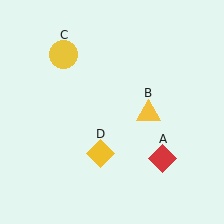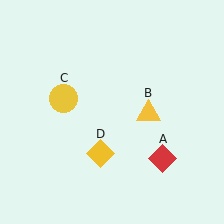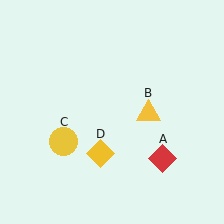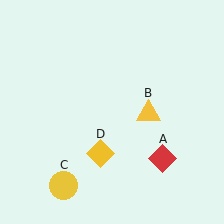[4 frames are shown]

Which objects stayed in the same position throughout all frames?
Red diamond (object A) and yellow triangle (object B) and yellow diamond (object D) remained stationary.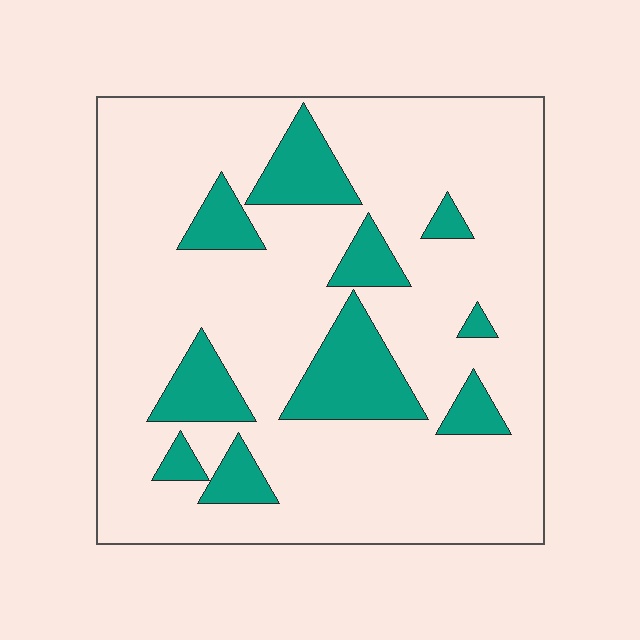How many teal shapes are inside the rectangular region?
10.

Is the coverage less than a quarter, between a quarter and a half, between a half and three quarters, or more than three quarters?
Less than a quarter.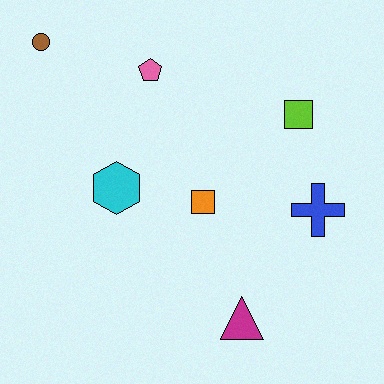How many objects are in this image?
There are 7 objects.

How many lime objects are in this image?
There is 1 lime object.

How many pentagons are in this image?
There is 1 pentagon.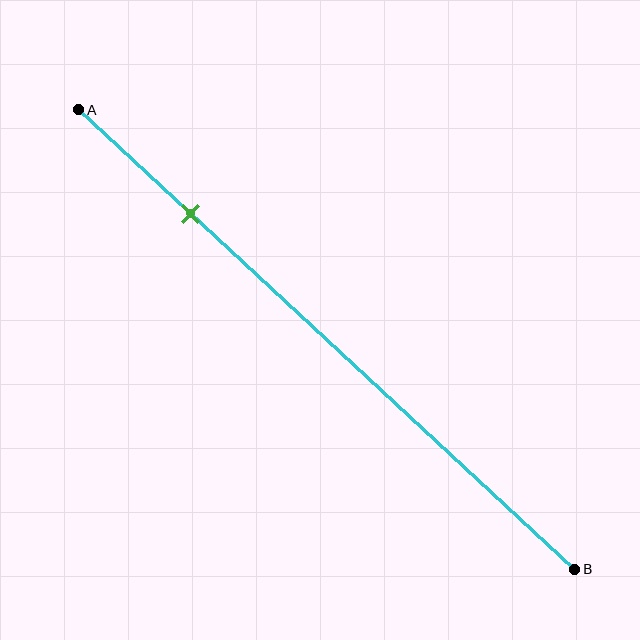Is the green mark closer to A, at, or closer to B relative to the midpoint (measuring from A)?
The green mark is closer to point A than the midpoint of segment AB.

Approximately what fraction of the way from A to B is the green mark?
The green mark is approximately 25% of the way from A to B.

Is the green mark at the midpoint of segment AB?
No, the mark is at about 25% from A, not at the 50% midpoint.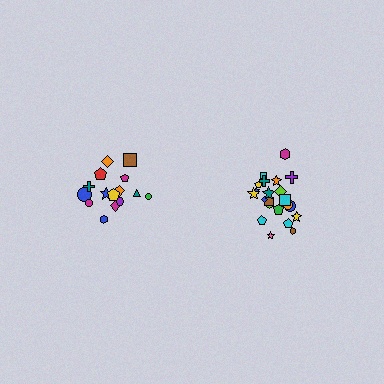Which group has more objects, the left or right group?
The right group.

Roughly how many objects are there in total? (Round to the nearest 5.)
Roughly 35 objects in total.